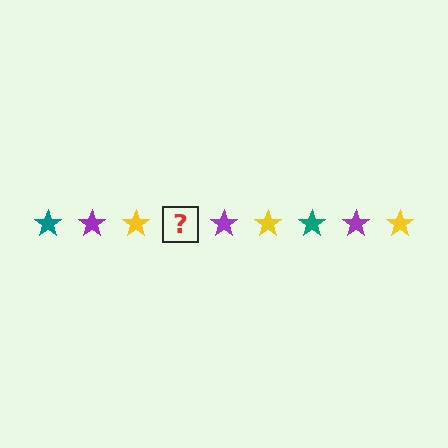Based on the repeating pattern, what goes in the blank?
The blank should be a teal star.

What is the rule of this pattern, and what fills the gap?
The rule is that the pattern cycles through teal, purple, yellow stars. The gap should be filled with a teal star.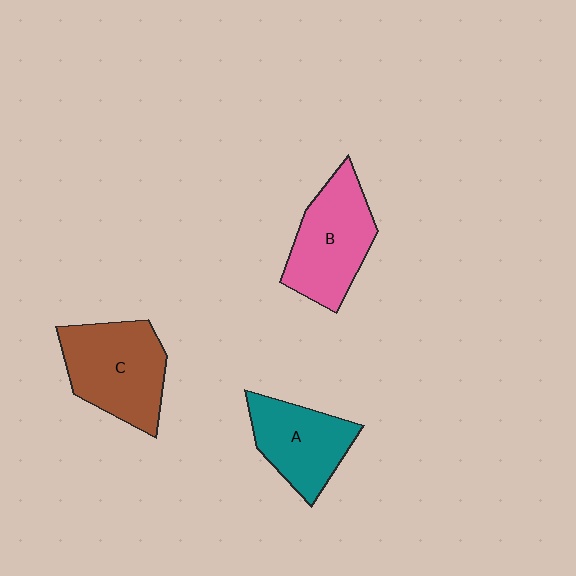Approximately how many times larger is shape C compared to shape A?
Approximately 1.2 times.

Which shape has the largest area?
Shape C (brown).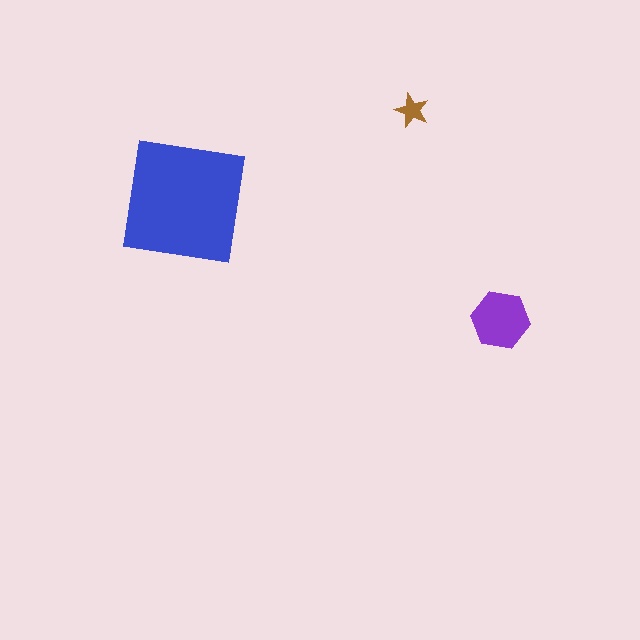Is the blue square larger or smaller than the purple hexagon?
Larger.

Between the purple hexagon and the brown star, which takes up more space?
The purple hexagon.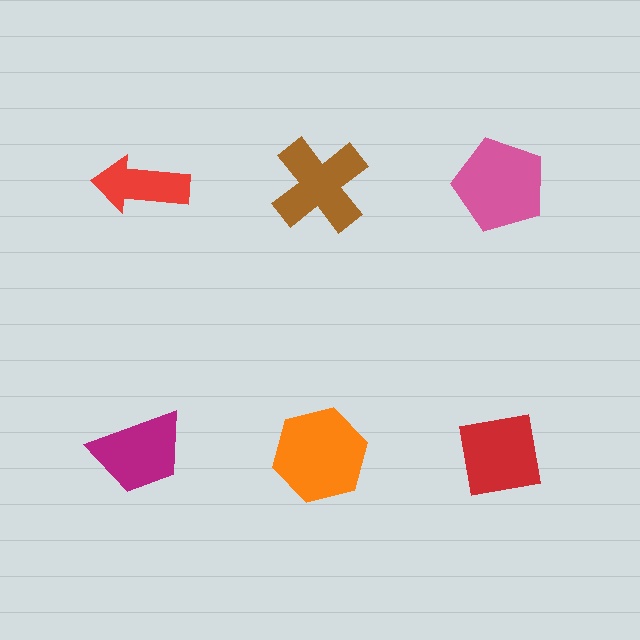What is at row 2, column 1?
A magenta trapezoid.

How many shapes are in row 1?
3 shapes.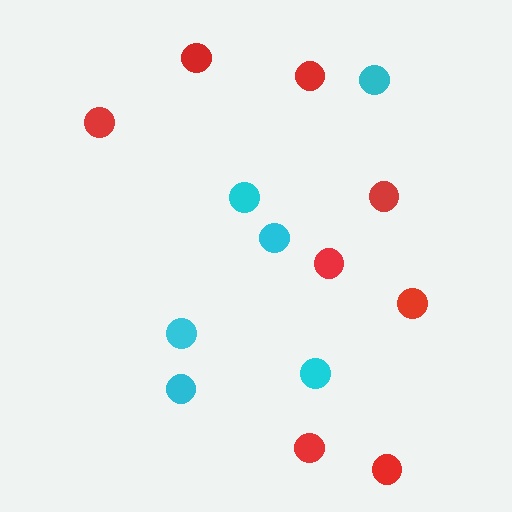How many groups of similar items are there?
There are 2 groups: one group of red circles (8) and one group of cyan circles (6).